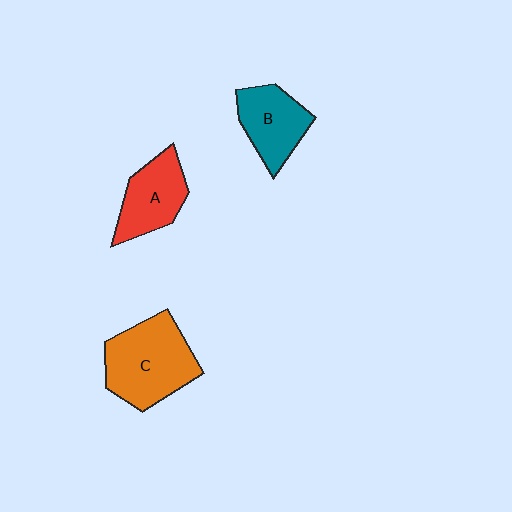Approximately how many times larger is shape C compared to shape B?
Approximately 1.5 times.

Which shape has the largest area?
Shape C (orange).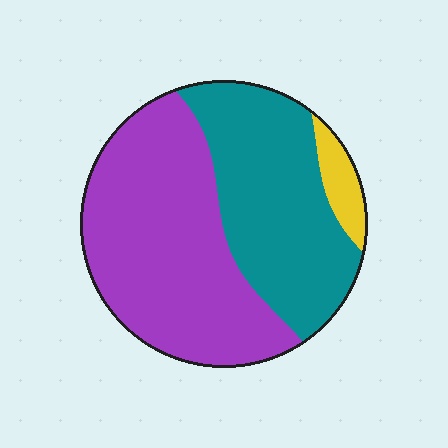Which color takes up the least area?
Yellow, at roughly 5%.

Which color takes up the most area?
Purple, at roughly 55%.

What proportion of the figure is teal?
Teal covers roughly 40% of the figure.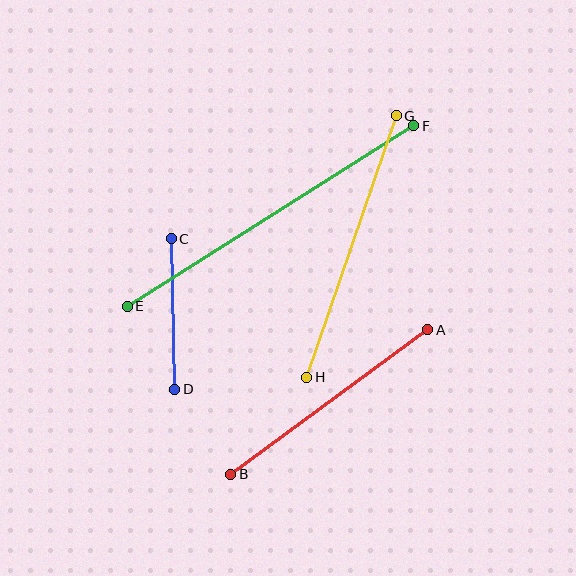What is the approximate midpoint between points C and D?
The midpoint is at approximately (173, 314) pixels.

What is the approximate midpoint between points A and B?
The midpoint is at approximately (329, 402) pixels.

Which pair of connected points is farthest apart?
Points E and F are farthest apart.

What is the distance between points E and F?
The distance is approximately 339 pixels.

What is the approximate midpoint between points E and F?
The midpoint is at approximately (271, 216) pixels.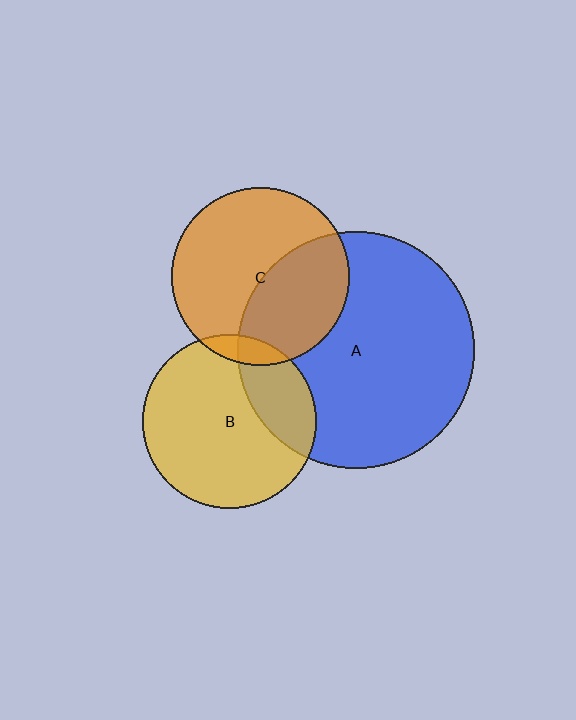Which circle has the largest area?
Circle A (blue).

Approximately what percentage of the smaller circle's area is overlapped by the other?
Approximately 25%.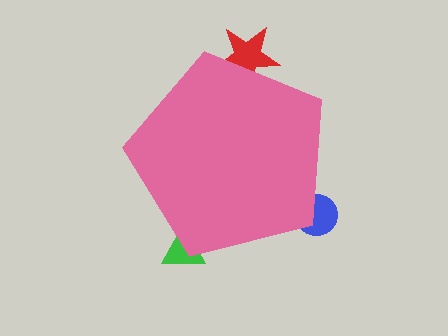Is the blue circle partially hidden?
Yes, the blue circle is partially hidden behind the pink pentagon.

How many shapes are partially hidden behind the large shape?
3 shapes are partially hidden.